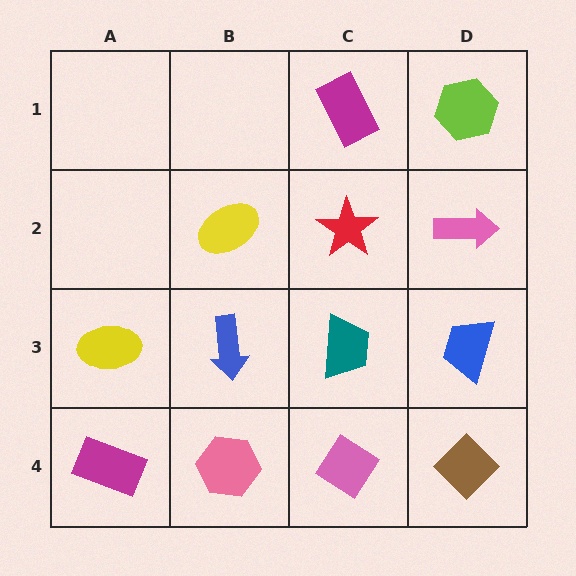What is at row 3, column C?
A teal trapezoid.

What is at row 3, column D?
A blue trapezoid.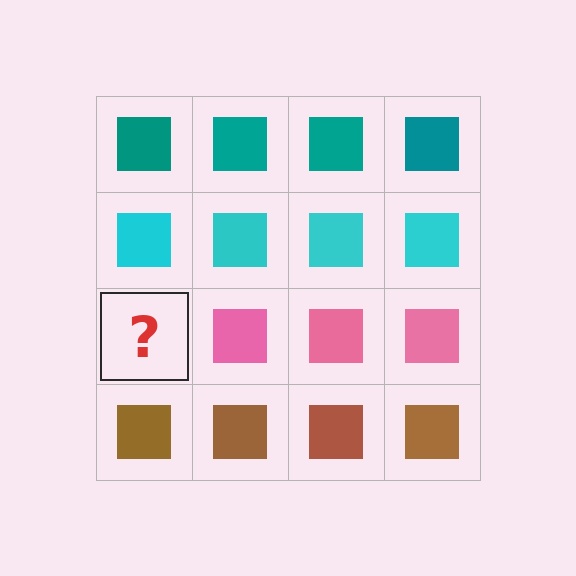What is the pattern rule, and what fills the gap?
The rule is that each row has a consistent color. The gap should be filled with a pink square.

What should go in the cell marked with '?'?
The missing cell should contain a pink square.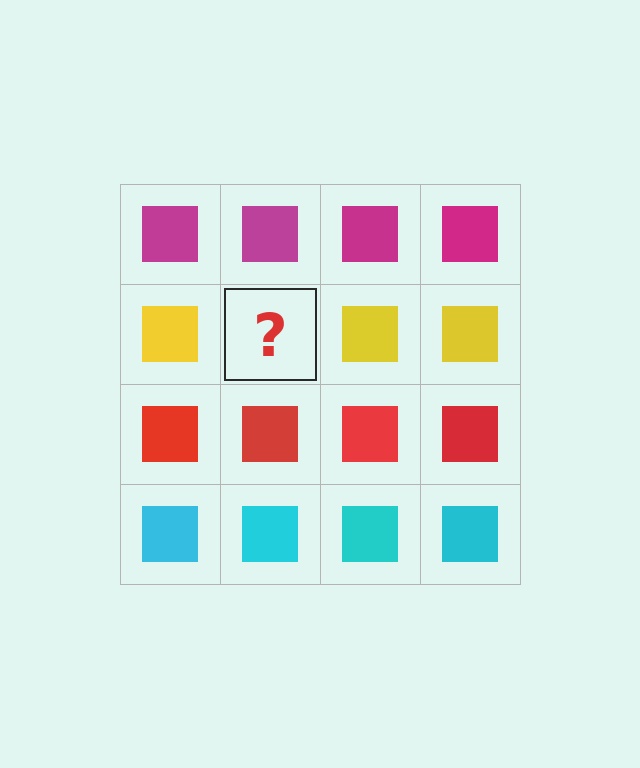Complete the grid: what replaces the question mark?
The question mark should be replaced with a yellow square.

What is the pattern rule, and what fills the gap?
The rule is that each row has a consistent color. The gap should be filled with a yellow square.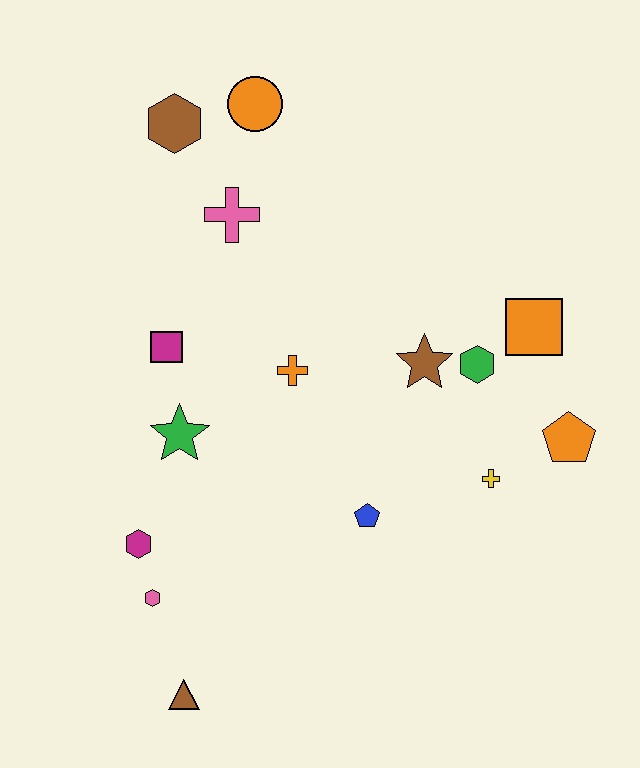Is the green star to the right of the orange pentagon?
No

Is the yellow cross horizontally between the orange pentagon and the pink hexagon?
Yes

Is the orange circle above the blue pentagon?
Yes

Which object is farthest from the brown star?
The brown triangle is farthest from the brown star.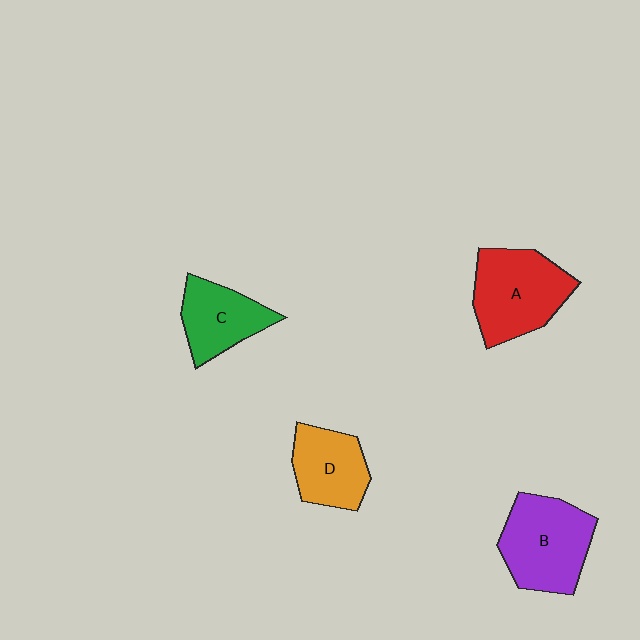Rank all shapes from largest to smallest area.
From largest to smallest: B (purple), A (red), D (orange), C (green).